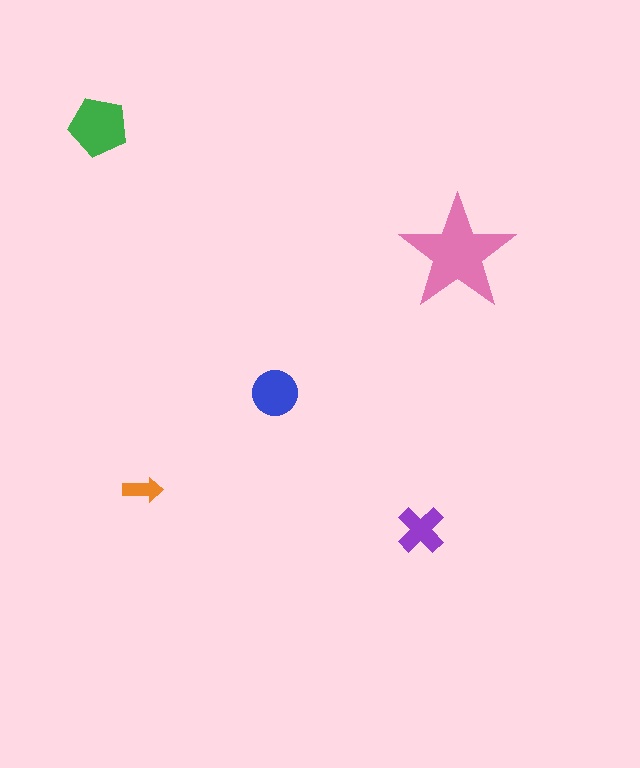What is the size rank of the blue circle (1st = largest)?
3rd.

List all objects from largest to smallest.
The pink star, the green pentagon, the blue circle, the purple cross, the orange arrow.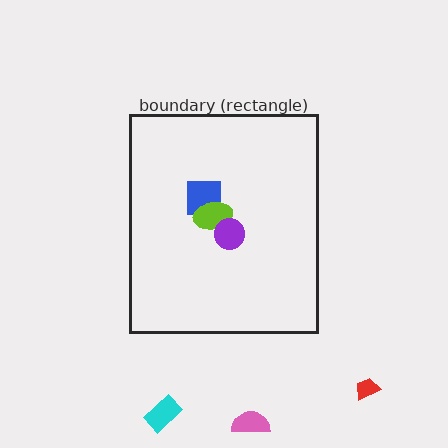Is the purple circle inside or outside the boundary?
Inside.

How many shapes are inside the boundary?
3 inside, 3 outside.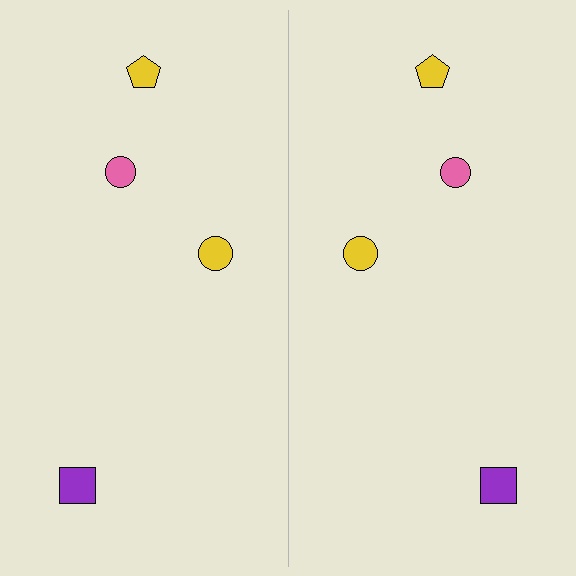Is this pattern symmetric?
Yes, this pattern has bilateral (reflection) symmetry.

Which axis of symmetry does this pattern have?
The pattern has a vertical axis of symmetry running through the center of the image.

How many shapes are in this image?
There are 8 shapes in this image.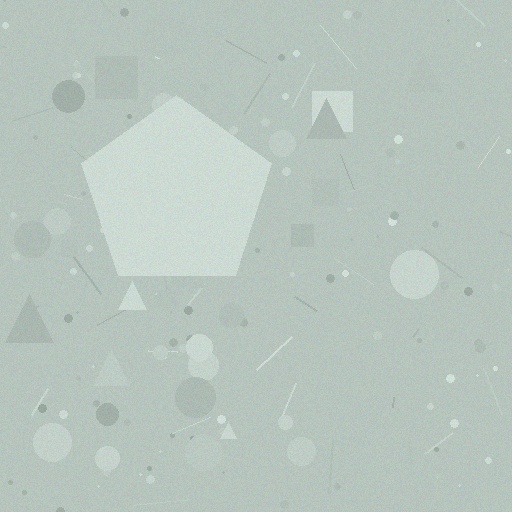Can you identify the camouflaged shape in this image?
The camouflaged shape is a pentagon.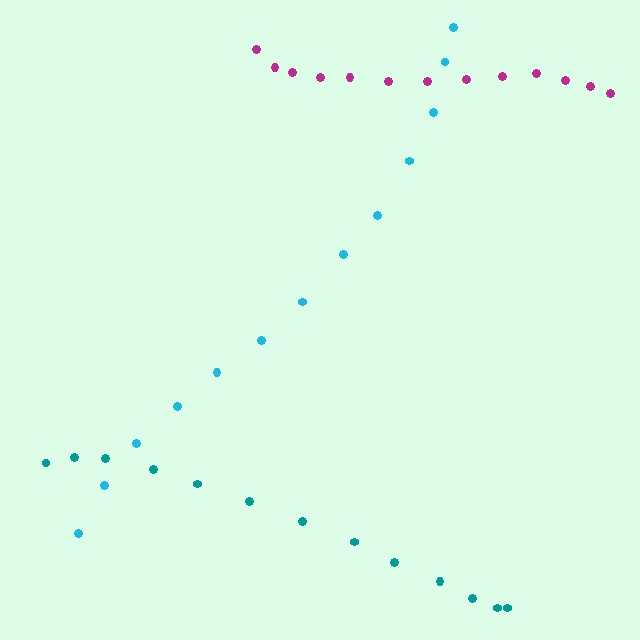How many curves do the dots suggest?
There are 3 distinct paths.